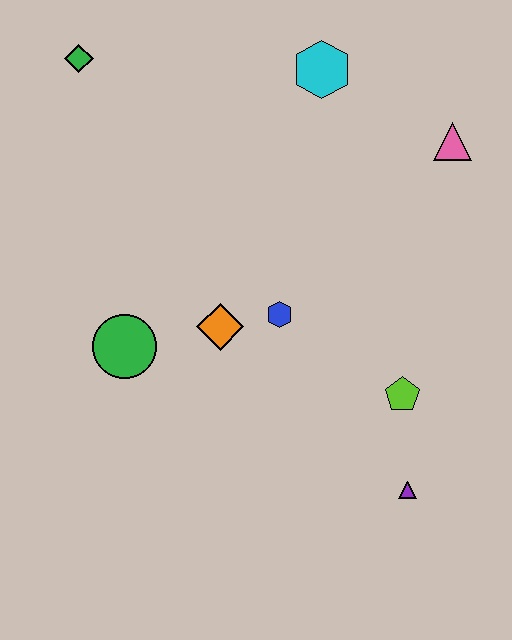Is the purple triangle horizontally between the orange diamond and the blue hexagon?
No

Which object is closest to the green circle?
The orange diamond is closest to the green circle.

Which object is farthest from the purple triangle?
The green diamond is farthest from the purple triangle.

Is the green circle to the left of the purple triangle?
Yes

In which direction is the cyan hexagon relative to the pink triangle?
The cyan hexagon is to the left of the pink triangle.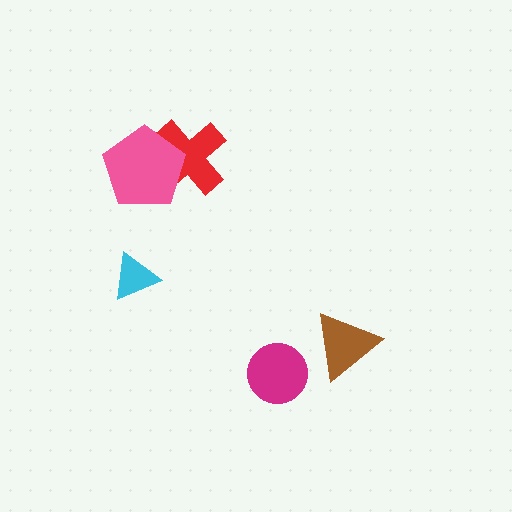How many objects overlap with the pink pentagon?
1 object overlaps with the pink pentagon.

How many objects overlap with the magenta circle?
0 objects overlap with the magenta circle.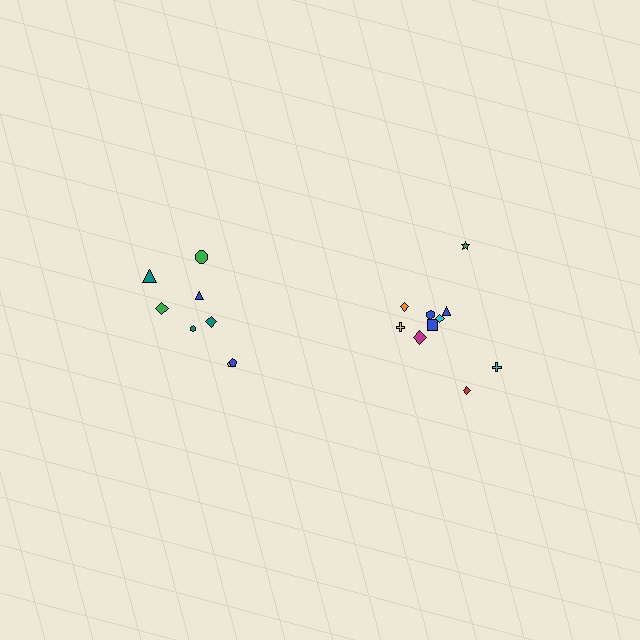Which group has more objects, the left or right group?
The right group.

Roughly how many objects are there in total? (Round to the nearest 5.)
Roughly 20 objects in total.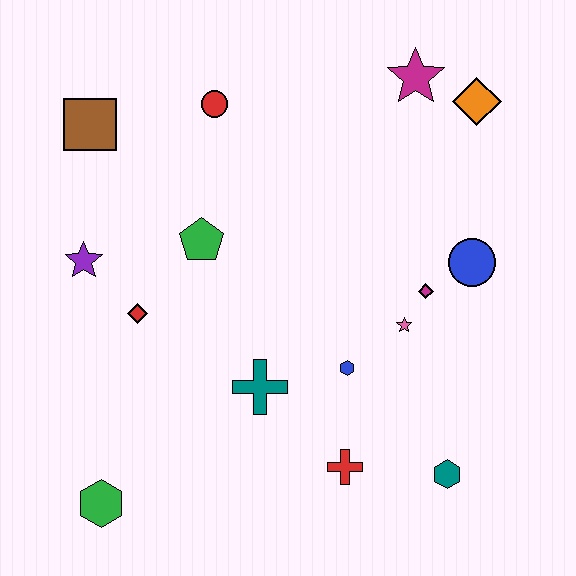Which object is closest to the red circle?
The brown square is closest to the red circle.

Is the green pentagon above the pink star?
Yes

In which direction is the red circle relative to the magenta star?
The red circle is to the left of the magenta star.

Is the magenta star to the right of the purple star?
Yes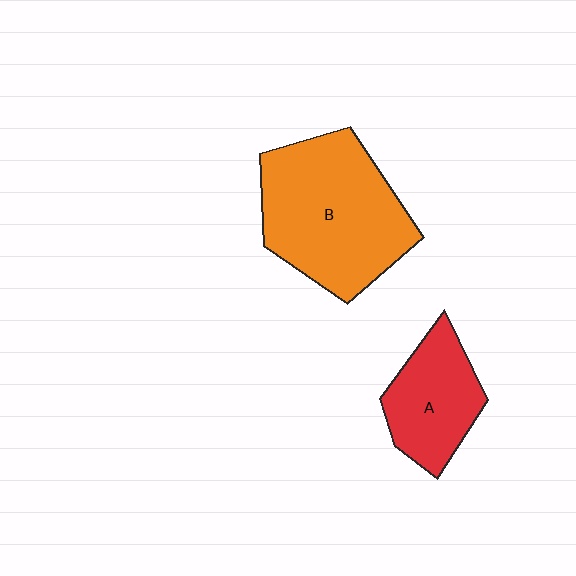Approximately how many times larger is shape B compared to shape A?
Approximately 1.9 times.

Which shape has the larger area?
Shape B (orange).